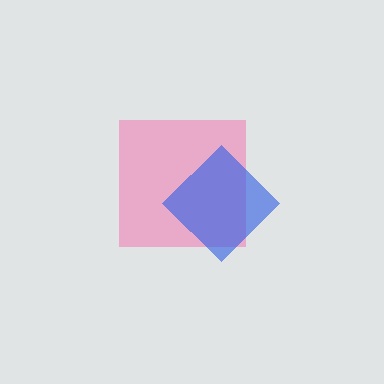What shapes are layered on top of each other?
The layered shapes are: a pink square, a blue diamond.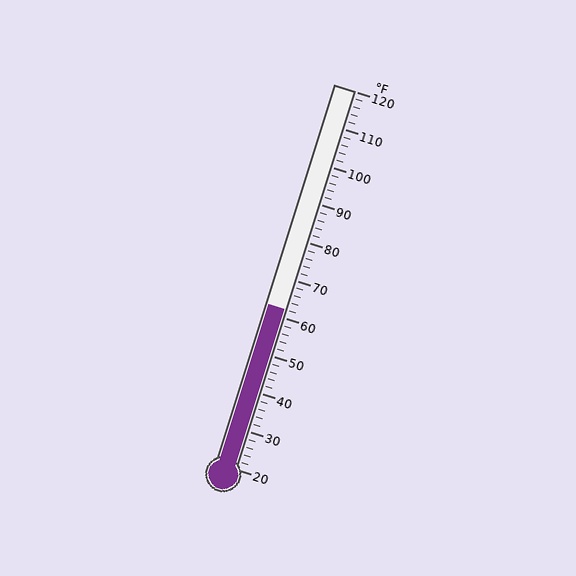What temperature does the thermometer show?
The thermometer shows approximately 62°F.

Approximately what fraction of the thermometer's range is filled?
The thermometer is filled to approximately 40% of its range.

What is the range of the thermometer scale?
The thermometer scale ranges from 20°F to 120°F.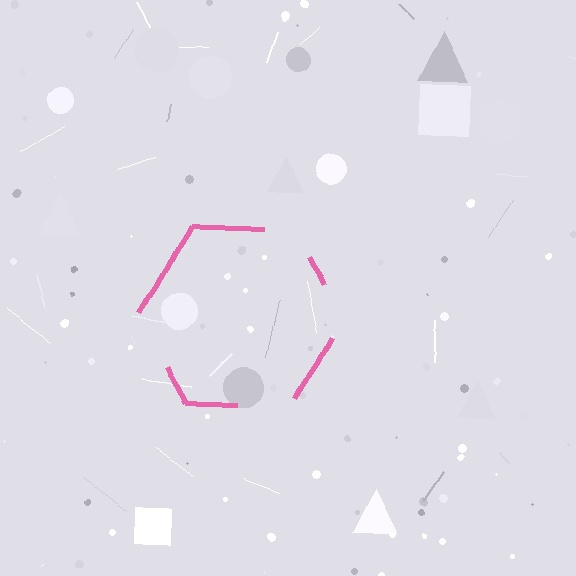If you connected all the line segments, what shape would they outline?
They would outline a hexagon.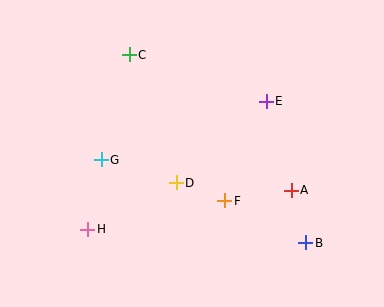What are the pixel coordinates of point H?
Point H is at (88, 229).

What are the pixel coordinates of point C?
Point C is at (129, 55).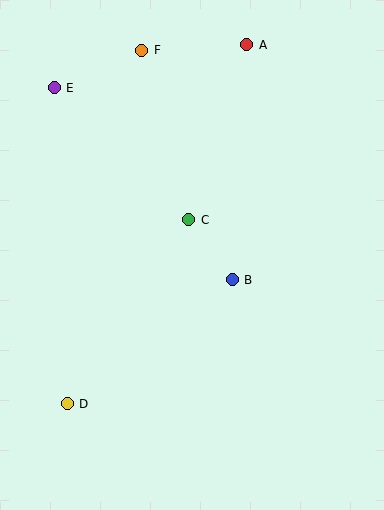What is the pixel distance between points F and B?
The distance between F and B is 247 pixels.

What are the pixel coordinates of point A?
Point A is at (247, 45).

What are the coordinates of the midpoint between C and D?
The midpoint between C and D is at (128, 312).